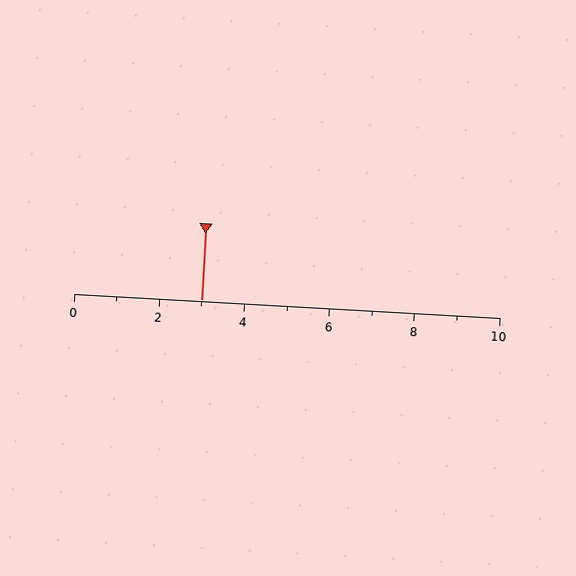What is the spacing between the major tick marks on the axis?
The major ticks are spaced 2 apart.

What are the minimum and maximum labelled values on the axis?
The axis runs from 0 to 10.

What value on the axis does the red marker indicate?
The marker indicates approximately 3.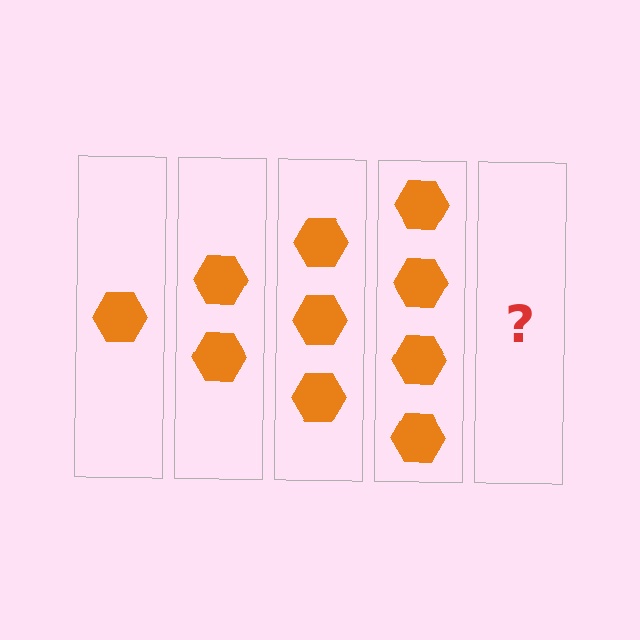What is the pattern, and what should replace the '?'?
The pattern is that each step adds one more hexagon. The '?' should be 5 hexagons.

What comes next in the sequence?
The next element should be 5 hexagons.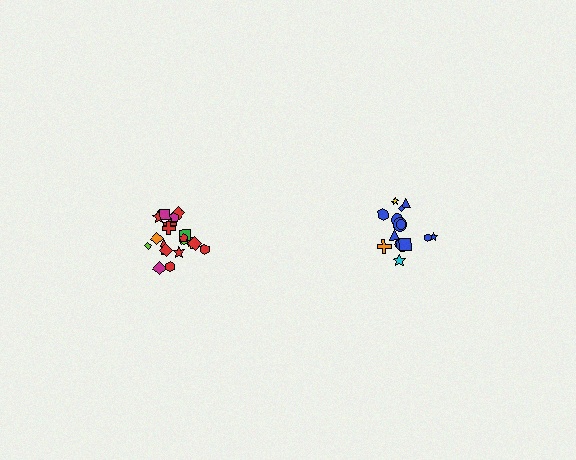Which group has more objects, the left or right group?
The left group.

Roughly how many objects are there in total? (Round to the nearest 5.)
Roughly 35 objects in total.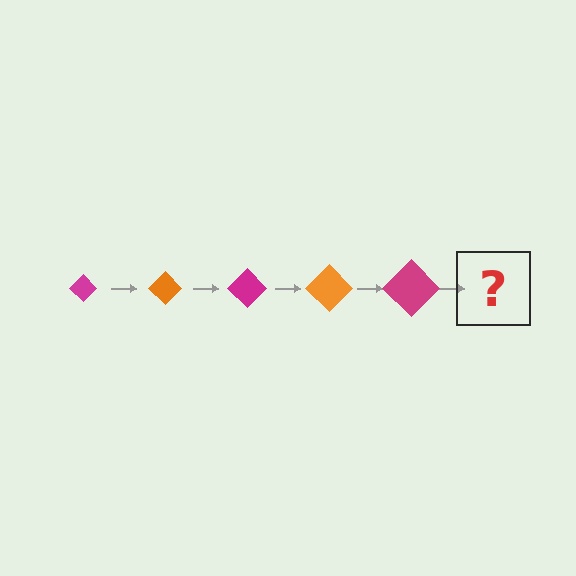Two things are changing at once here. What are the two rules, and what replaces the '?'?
The two rules are that the diamond grows larger each step and the color cycles through magenta and orange. The '?' should be an orange diamond, larger than the previous one.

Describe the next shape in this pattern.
It should be an orange diamond, larger than the previous one.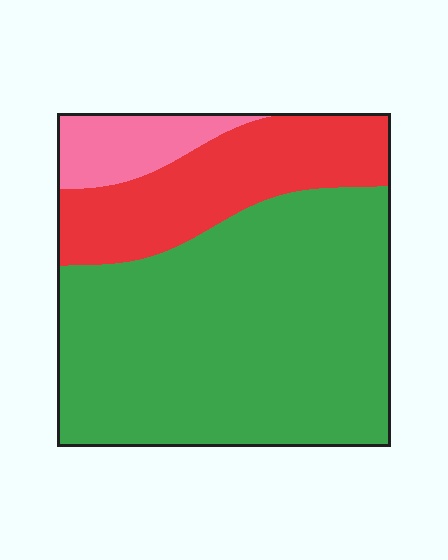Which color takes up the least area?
Pink, at roughly 10%.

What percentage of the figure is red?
Red covers around 25% of the figure.